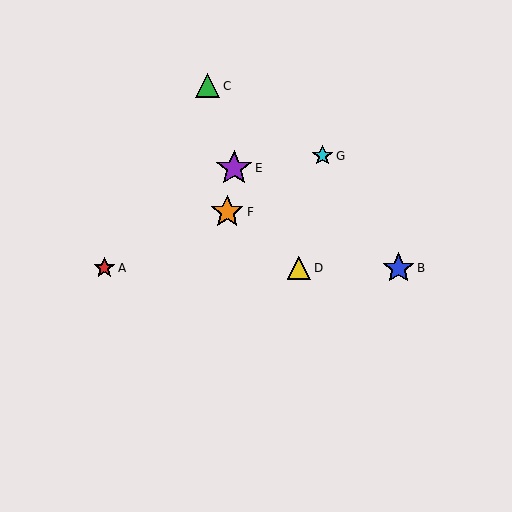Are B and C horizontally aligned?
No, B is at y≈268 and C is at y≈86.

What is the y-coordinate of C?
Object C is at y≈86.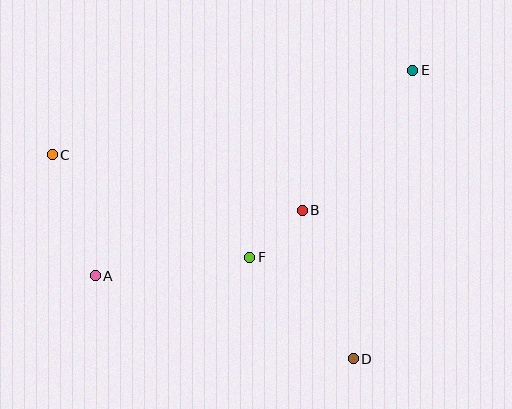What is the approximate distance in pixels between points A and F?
The distance between A and F is approximately 155 pixels.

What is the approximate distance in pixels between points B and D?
The distance between B and D is approximately 157 pixels.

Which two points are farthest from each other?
Points A and E are farthest from each other.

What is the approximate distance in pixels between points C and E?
The distance between C and E is approximately 371 pixels.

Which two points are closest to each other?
Points B and F are closest to each other.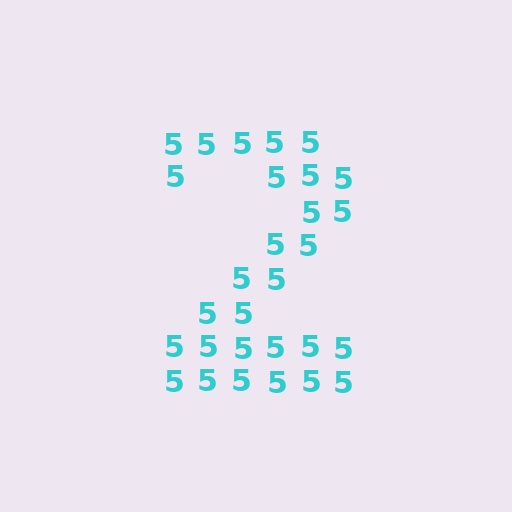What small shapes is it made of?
It is made of small digit 5's.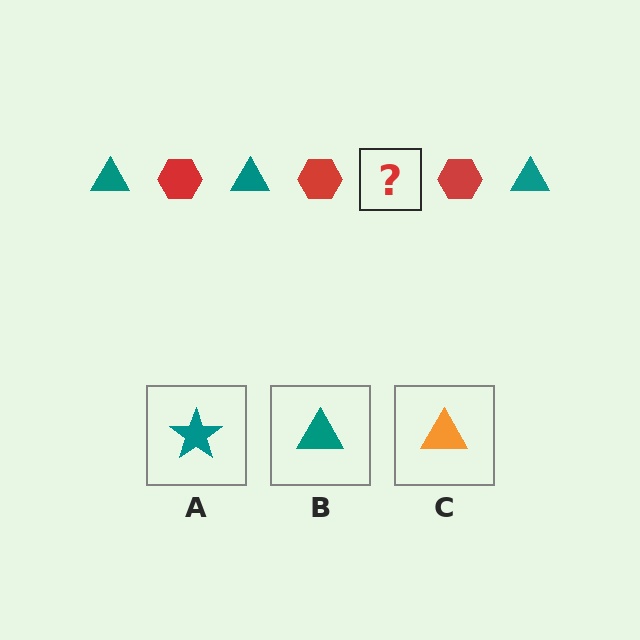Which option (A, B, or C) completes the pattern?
B.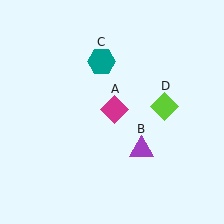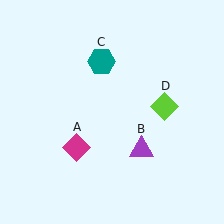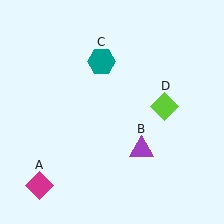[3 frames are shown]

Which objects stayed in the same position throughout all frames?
Purple triangle (object B) and teal hexagon (object C) and lime diamond (object D) remained stationary.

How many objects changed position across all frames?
1 object changed position: magenta diamond (object A).